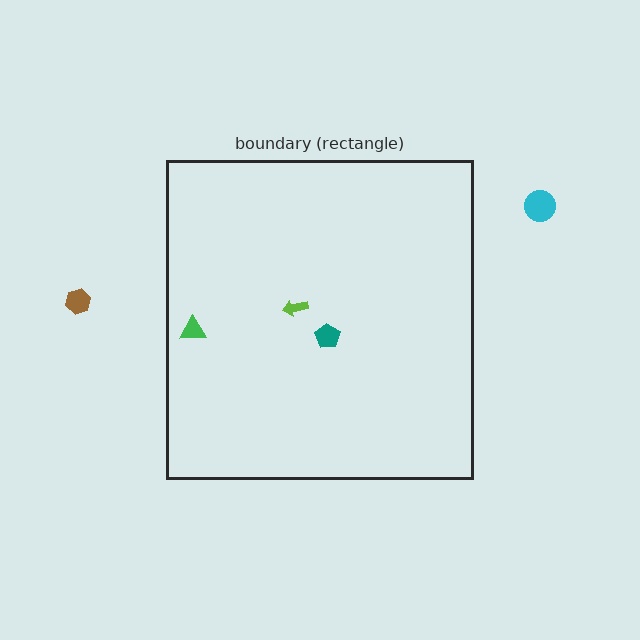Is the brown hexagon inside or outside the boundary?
Outside.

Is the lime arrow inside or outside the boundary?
Inside.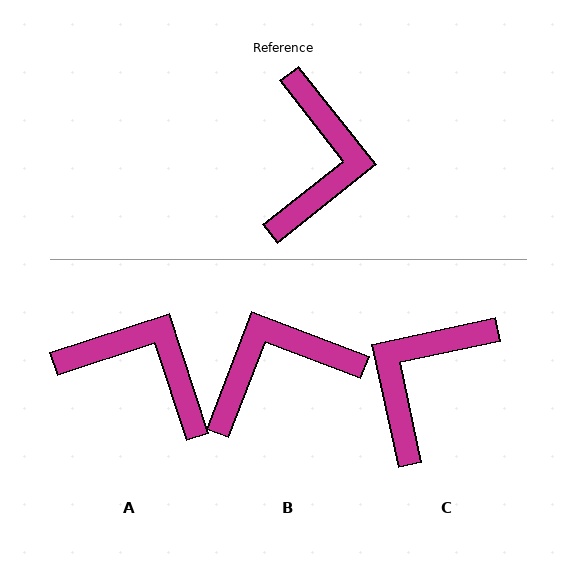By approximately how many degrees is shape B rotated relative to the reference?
Approximately 121 degrees counter-clockwise.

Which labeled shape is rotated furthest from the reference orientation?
C, about 154 degrees away.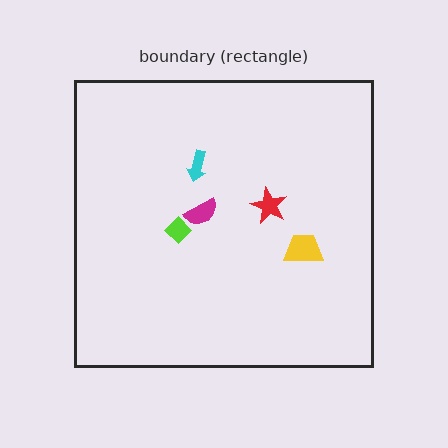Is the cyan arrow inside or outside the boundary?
Inside.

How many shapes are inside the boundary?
5 inside, 0 outside.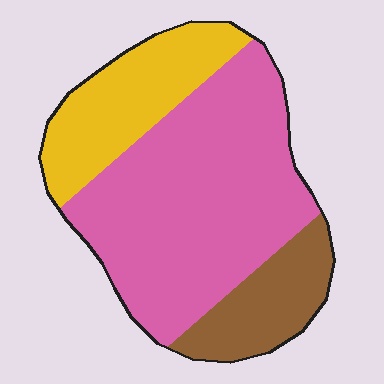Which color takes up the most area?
Pink, at roughly 60%.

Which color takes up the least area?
Brown, at roughly 15%.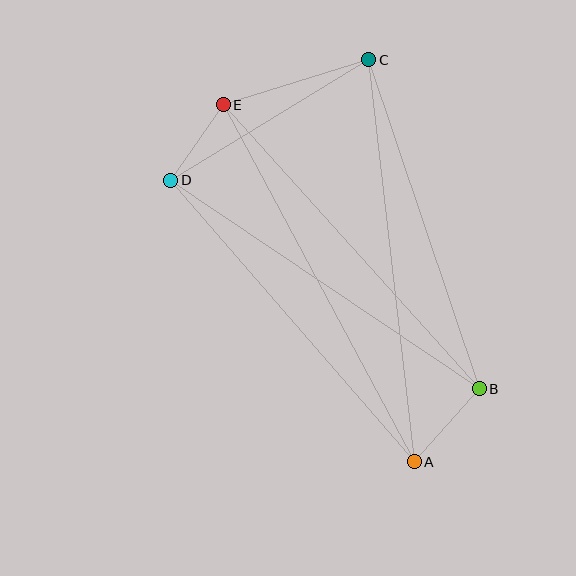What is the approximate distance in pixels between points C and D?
The distance between C and D is approximately 232 pixels.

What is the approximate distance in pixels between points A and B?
The distance between A and B is approximately 98 pixels.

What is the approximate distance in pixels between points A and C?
The distance between A and C is approximately 404 pixels.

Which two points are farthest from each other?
Points A and E are farthest from each other.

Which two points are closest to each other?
Points D and E are closest to each other.